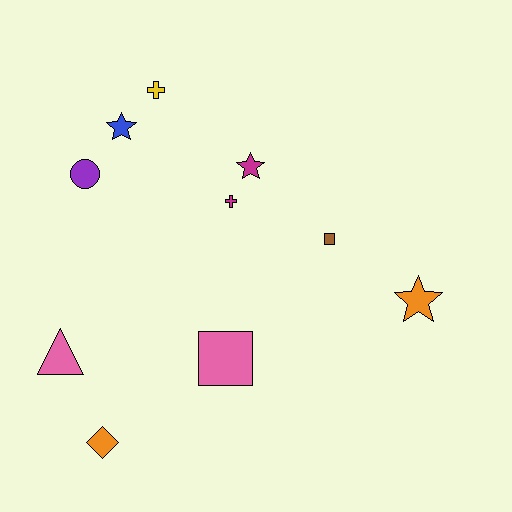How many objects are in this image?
There are 10 objects.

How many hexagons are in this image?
There are no hexagons.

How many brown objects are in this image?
There is 1 brown object.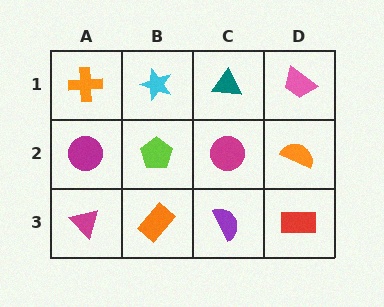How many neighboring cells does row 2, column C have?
4.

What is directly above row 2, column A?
An orange cross.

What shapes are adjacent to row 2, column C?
A teal triangle (row 1, column C), a purple semicircle (row 3, column C), a lime pentagon (row 2, column B), an orange semicircle (row 2, column D).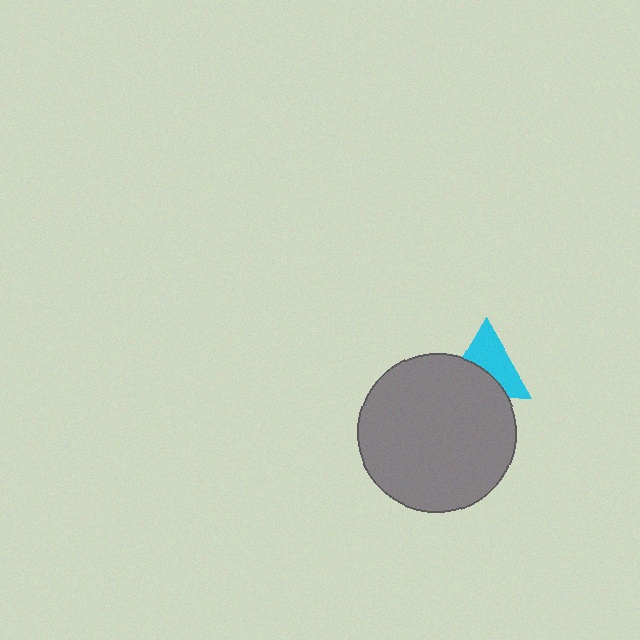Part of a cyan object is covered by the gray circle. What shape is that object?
It is a triangle.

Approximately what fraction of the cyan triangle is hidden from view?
Roughly 45% of the cyan triangle is hidden behind the gray circle.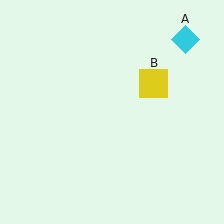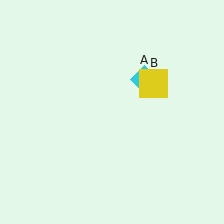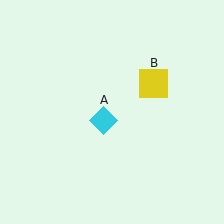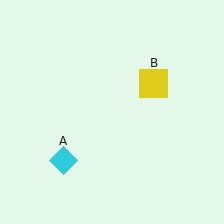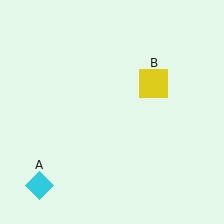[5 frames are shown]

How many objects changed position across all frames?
1 object changed position: cyan diamond (object A).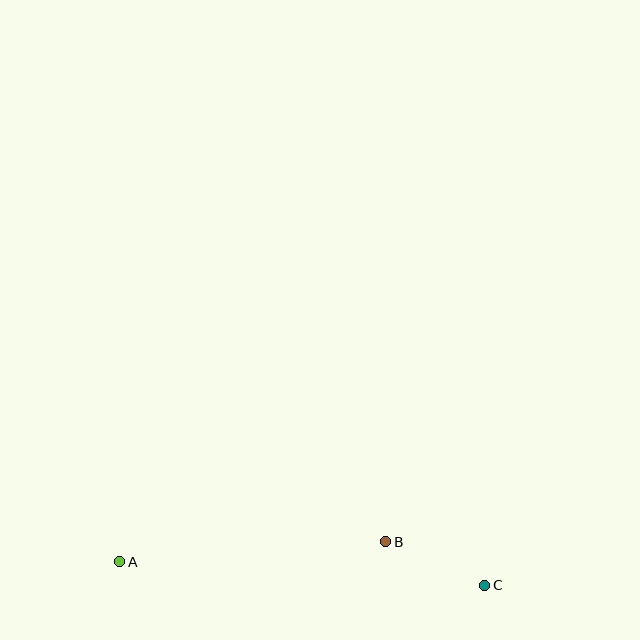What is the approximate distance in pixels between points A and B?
The distance between A and B is approximately 267 pixels.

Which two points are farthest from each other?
Points A and C are farthest from each other.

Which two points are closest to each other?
Points B and C are closest to each other.